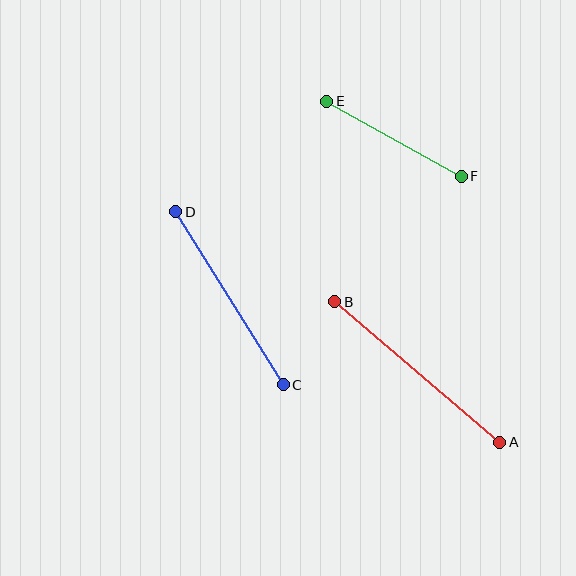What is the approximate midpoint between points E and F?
The midpoint is at approximately (394, 139) pixels.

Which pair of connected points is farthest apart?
Points A and B are farthest apart.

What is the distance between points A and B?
The distance is approximately 217 pixels.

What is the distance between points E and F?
The distance is approximately 154 pixels.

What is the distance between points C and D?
The distance is approximately 204 pixels.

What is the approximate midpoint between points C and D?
The midpoint is at approximately (230, 298) pixels.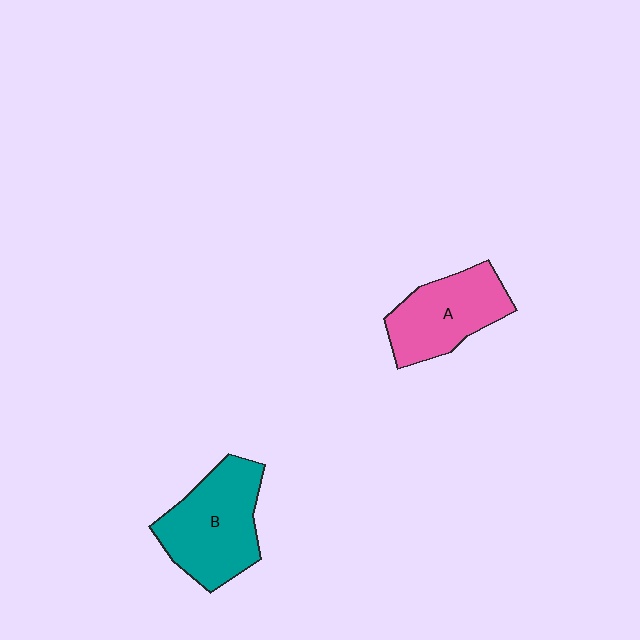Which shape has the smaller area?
Shape A (pink).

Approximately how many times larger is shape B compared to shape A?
Approximately 1.2 times.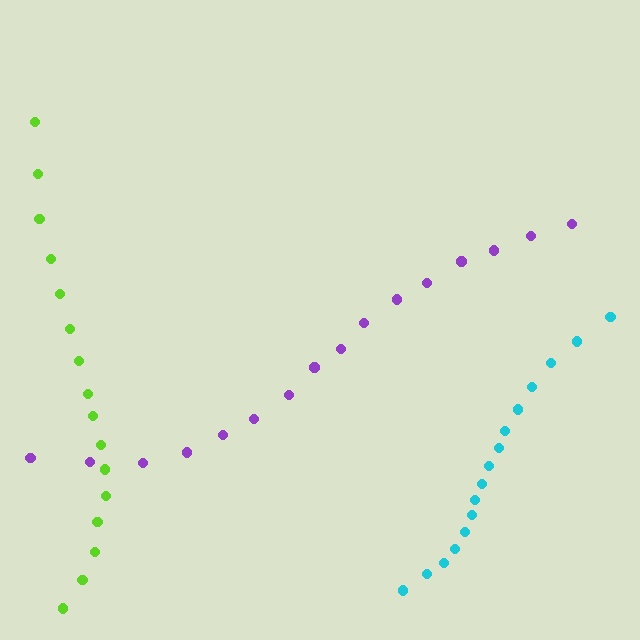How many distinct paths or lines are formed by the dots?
There are 3 distinct paths.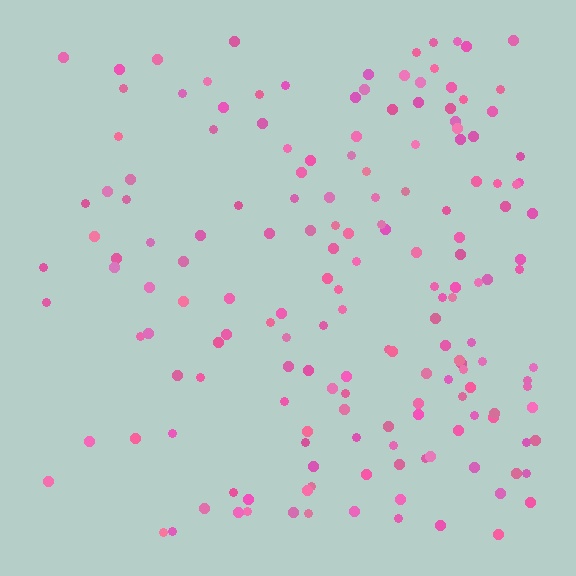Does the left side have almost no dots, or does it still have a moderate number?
Still a moderate number, just noticeably fewer than the right.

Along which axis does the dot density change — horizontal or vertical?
Horizontal.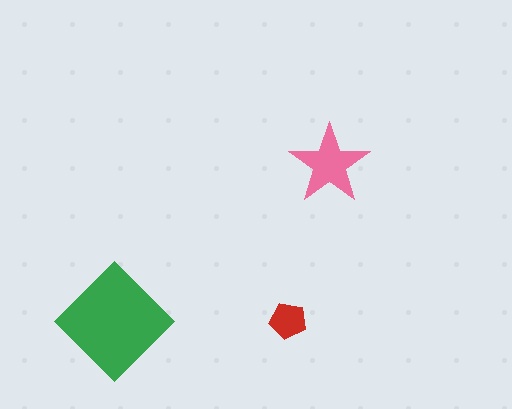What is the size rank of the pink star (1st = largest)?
2nd.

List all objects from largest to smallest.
The green diamond, the pink star, the red pentagon.